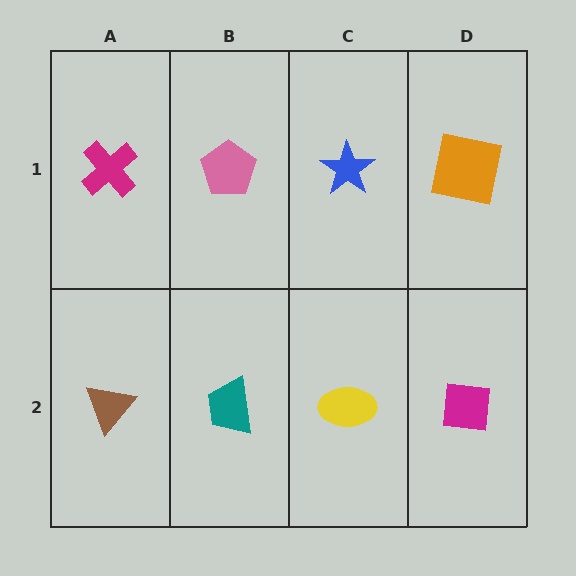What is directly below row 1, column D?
A magenta square.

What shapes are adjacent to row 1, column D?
A magenta square (row 2, column D), a blue star (row 1, column C).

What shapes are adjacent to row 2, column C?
A blue star (row 1, column C), a teal trapezoid (row 2, column B), a magenta square (row 2, column D).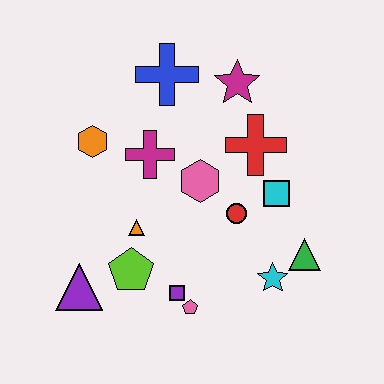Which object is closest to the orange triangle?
The lime pentagon is closest to the orange triangle.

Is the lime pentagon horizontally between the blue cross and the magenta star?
No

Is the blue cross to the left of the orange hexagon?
No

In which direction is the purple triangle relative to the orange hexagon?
The purple triangle is below the orange hexagon.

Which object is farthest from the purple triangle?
The magenta star is farthest from the purple triangle.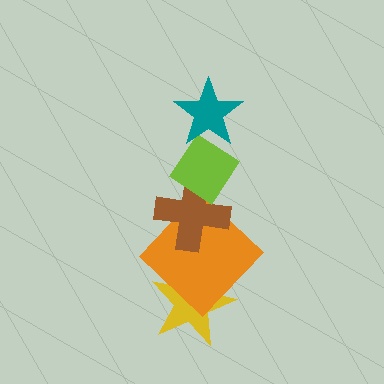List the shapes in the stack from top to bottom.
From top to bottom: the teal star, the lime diamond, the brown cross, the orange diamond, the yellow star.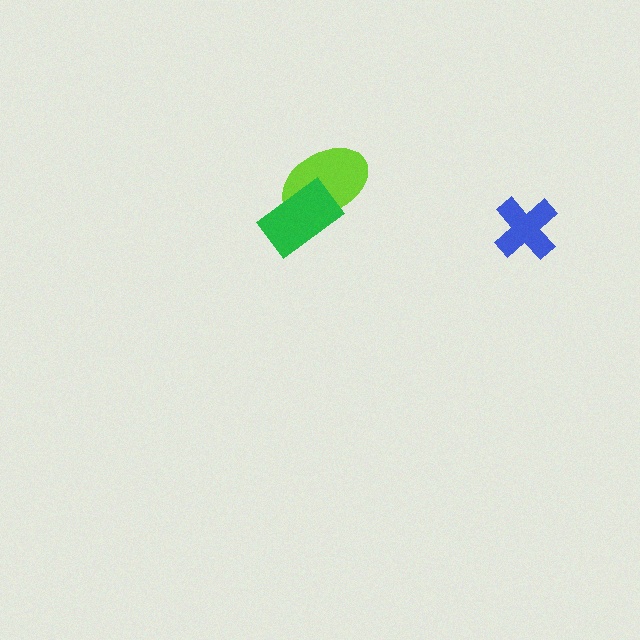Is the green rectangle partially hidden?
No, no other shape covers it.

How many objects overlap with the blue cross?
0 objects overlap with the blue cross.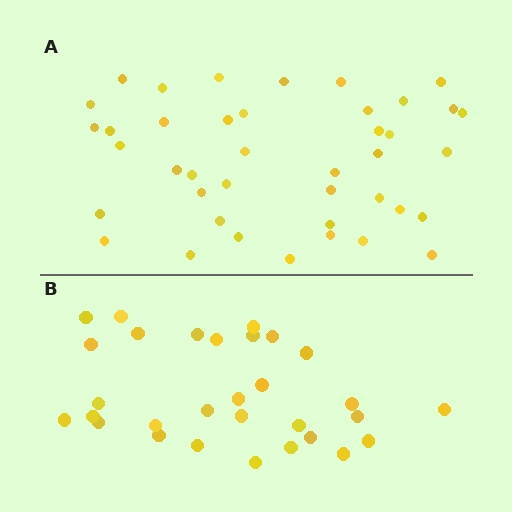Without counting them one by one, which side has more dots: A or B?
Region A (the top region) has more dots.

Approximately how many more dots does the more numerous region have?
Region A has roughly 12 or so more dots than region B.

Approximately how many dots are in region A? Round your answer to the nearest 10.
About 40 dots. (The exact count is 41, which rounds to 40.)